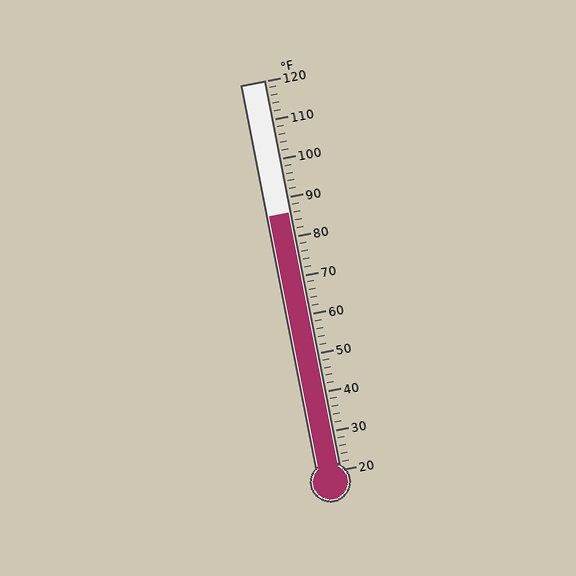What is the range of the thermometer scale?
The thermometer scale ranges from 20°F to 120°F.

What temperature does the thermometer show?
The thermometer shows approximately 86°F.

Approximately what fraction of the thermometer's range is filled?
The thermometer is filled to approximately 65% of its range.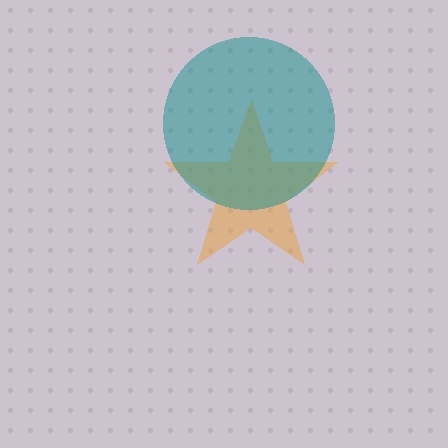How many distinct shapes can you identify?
There are 2 distinct shapes: an orange star, a teal circle.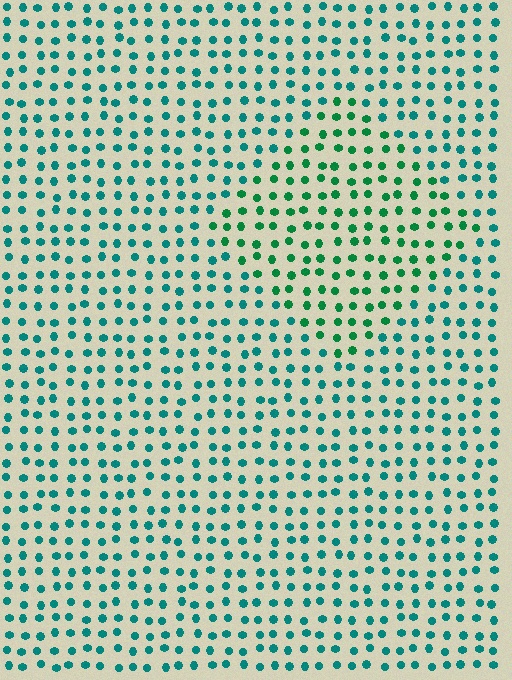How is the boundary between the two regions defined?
The boundary is defined purely by a slight shift in hue (about 30 degrees). Spacing, size, and orientation are identical on both sides.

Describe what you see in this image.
The image is filled with small teal elements in a uniform arrangement. A diamond-shaped region is visible where the elements are tinted to a slightly different hue, forming a subtle color boundary.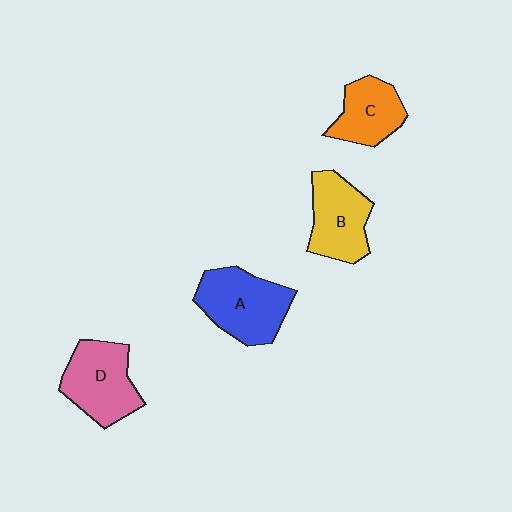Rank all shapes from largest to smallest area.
From largest to smallest: A (blue), D (pink), B (yellow), C (orange).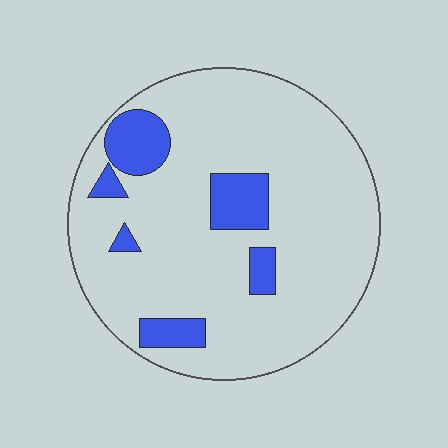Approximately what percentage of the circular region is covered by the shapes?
Approximately 15%.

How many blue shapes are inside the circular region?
6.